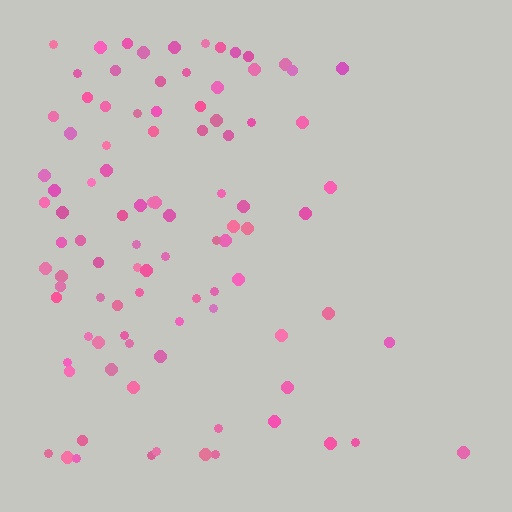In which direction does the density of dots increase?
From right to left, with the left side densest.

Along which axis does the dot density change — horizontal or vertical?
Horizontal.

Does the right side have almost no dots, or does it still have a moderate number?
Still a moderate number, just noticeably fewer than the left.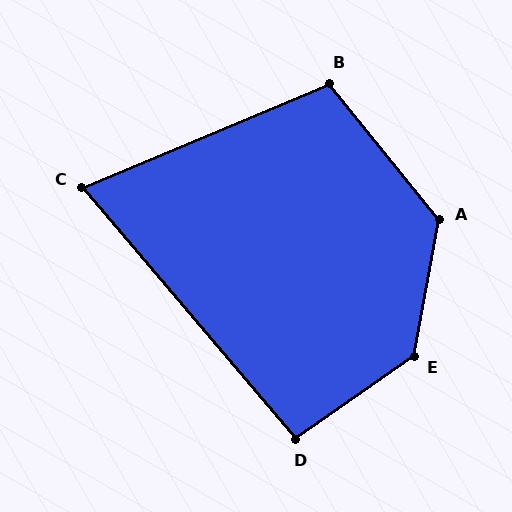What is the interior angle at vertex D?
Approximately 95 degrees (obtuse).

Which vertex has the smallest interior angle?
C, at approximately 72 degrees.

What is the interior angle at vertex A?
Approximately 130 degrees (obtuse).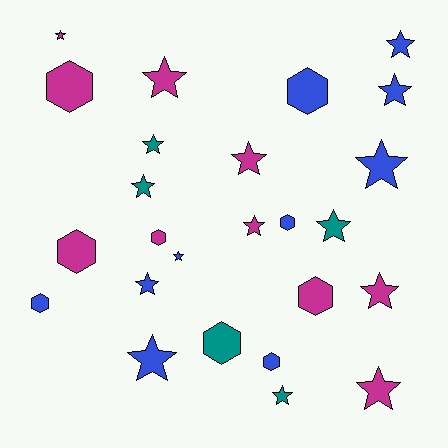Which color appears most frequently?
Magenta, with 10 objects.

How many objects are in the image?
There are 25 objects.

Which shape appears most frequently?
Star, with 16 objects.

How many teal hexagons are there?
There is 1 teal hexagon.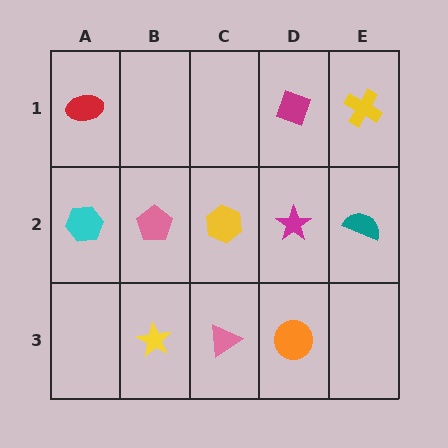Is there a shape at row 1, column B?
No, that cell is empty.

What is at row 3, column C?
A pink triangle.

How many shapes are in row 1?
3 shapes.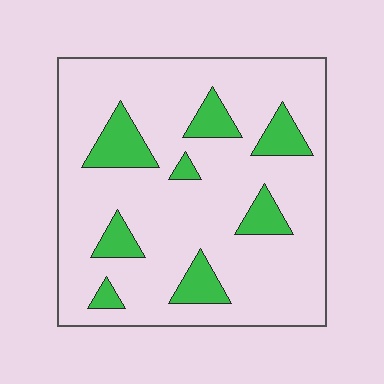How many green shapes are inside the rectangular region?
8.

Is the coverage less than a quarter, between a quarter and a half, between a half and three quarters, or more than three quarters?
Less than a quarter.